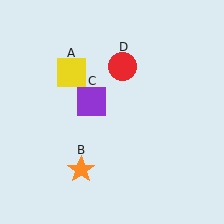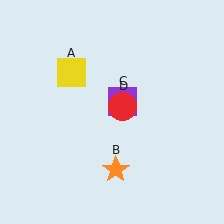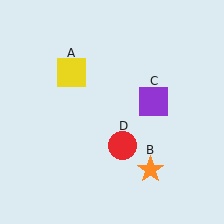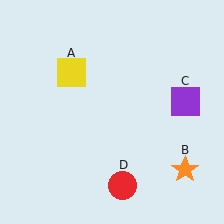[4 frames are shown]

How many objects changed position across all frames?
3 objects changed position: orange star (object B), purple square (object C), red circle (object D).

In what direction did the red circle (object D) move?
The red circle (object D) moved down.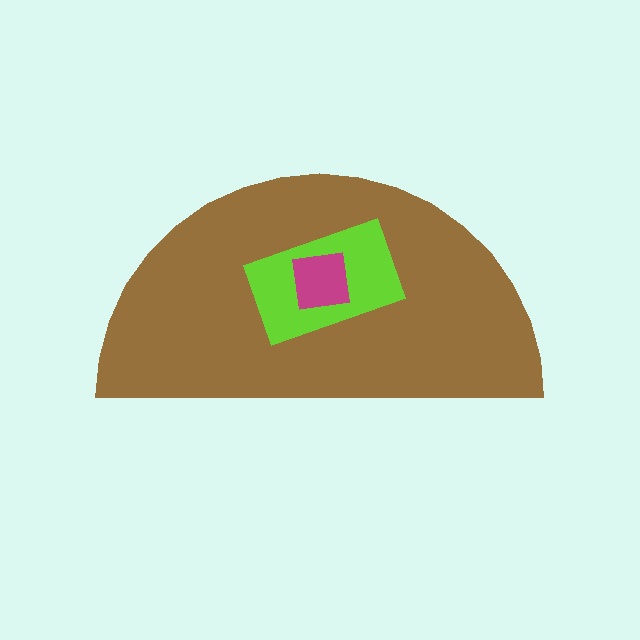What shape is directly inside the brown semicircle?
The lime rectangle.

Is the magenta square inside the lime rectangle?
Yes.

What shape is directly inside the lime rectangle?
The magenta square.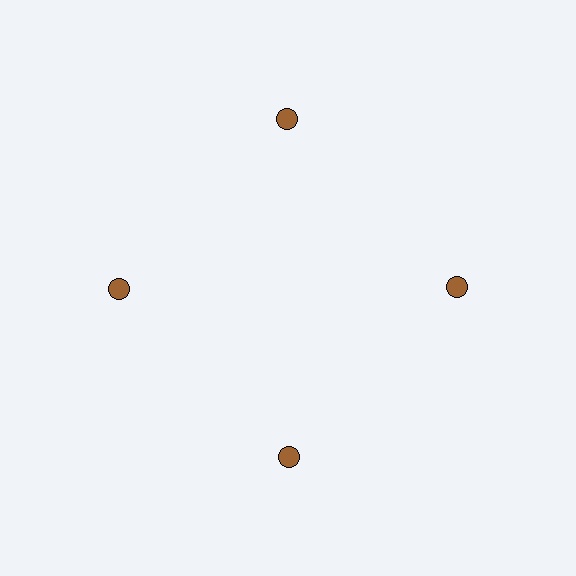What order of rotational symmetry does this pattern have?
This pattern has 4-fold rotational symmetry.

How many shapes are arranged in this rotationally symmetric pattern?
There are 4 shapes, arranged in 4 groups of 1.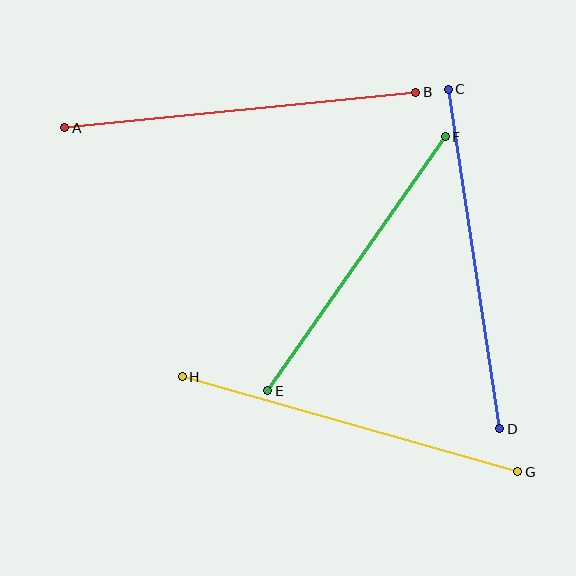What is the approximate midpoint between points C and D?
The midpoint is at approximately (474, 259) pixels.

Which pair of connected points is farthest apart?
Points A and B are farthest apart.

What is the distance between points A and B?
The distance is approximately 353 pixels.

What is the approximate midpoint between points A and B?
The midpoint is at approximately (240, 110) pixels.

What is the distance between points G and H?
The distance is approximately 348 pixels.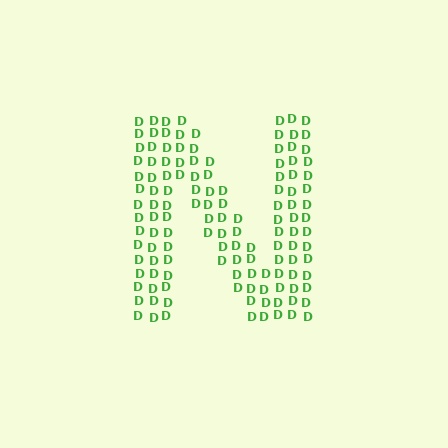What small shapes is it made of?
It is made of small letter D's.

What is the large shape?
The large shape is the letter N.